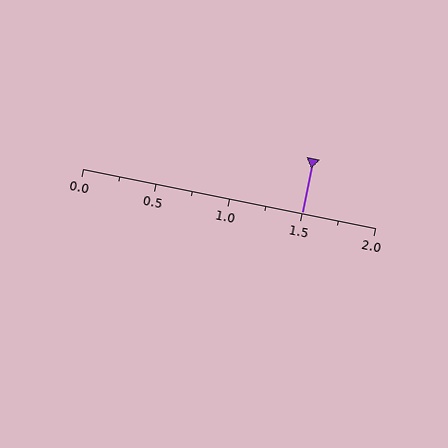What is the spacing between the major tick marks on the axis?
The major ticks are spaced 0.5 apart.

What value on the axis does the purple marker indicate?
The marker indicates approximately 1.5.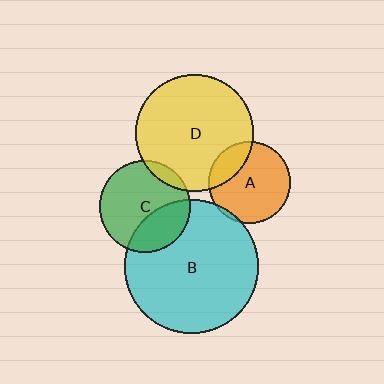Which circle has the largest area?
Circle B (cyan).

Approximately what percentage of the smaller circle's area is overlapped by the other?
Approximately 5%.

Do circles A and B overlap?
Yes.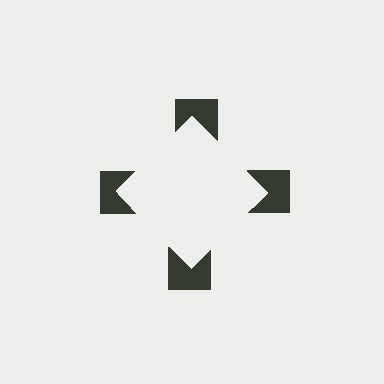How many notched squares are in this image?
There are 4 — one at each vertex of the illusory square.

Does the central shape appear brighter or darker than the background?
It typically appears slightly brighter than the background, even though no actual brightness change is drawn.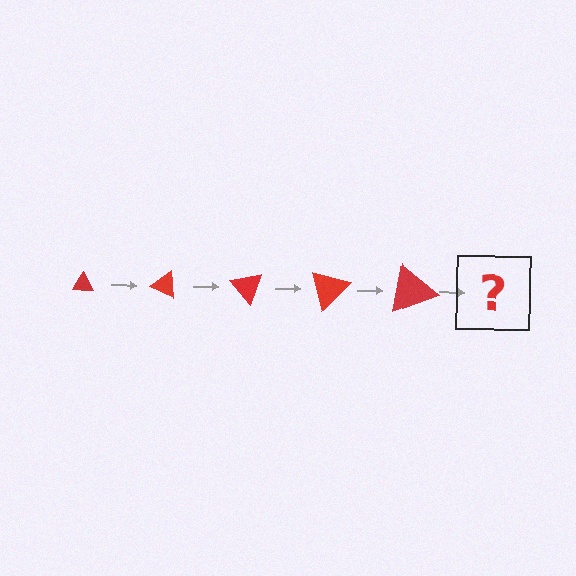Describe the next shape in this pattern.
It should be a triangle, larger than the previous one and rotated 125 degrees from the start.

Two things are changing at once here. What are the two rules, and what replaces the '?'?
The two rules are that the triangle grows larger each step and it rotates 25 degrees each step. The '?' should be a triangle, larger than the previous one and rotated 125 degrees from the start.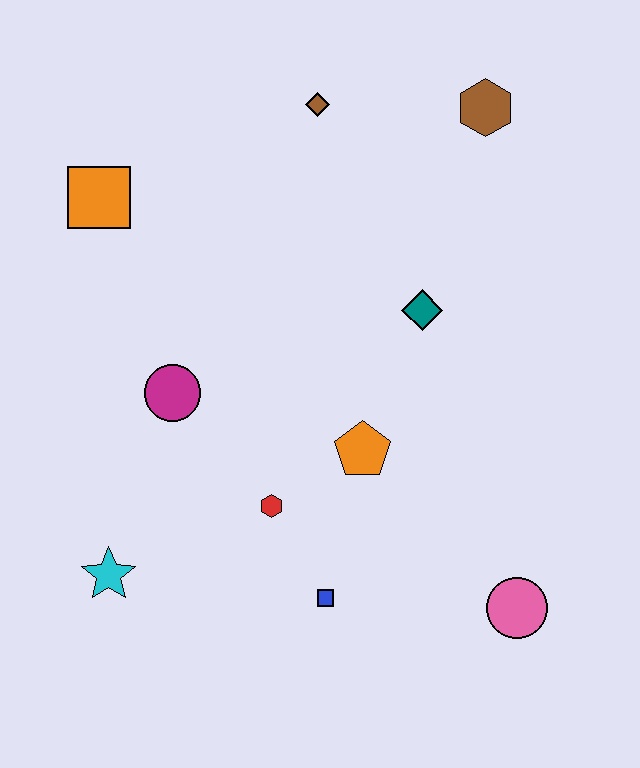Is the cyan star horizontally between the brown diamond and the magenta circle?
No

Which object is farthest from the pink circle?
The orange square is farthest from the pink circle.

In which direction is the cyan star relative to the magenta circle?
The cyan star is below the magenta circle.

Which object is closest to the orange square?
The magenta circle is closest to the orange square.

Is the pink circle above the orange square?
No